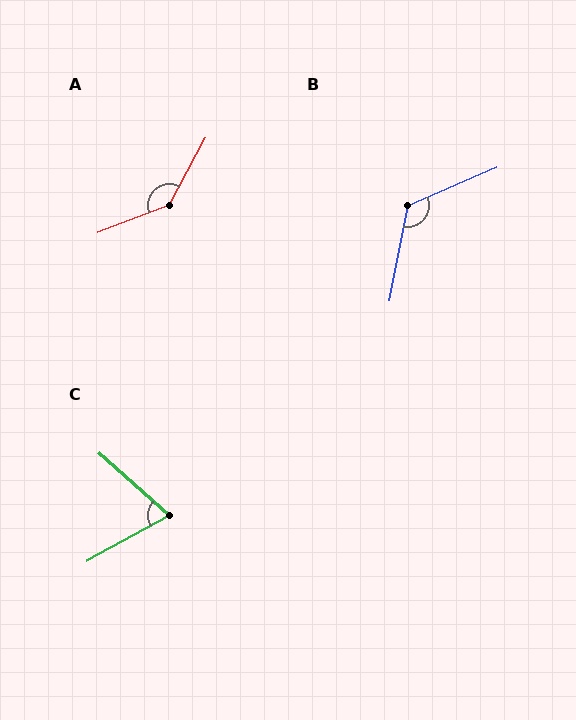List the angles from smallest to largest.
C (70°), B (124°), A (140°).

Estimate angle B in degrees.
Approximately 124 degrees.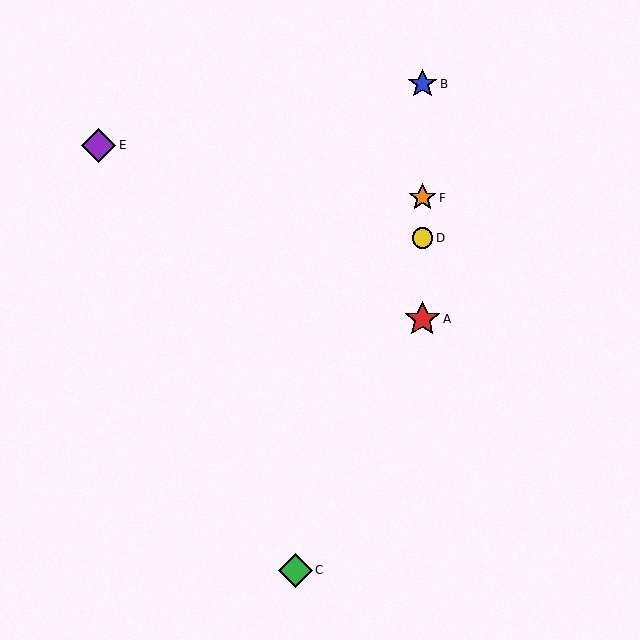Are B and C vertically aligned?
No, B is at x≈422 and C is at x≈295.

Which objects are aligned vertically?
Objects A, B, D, F are aligned vertically.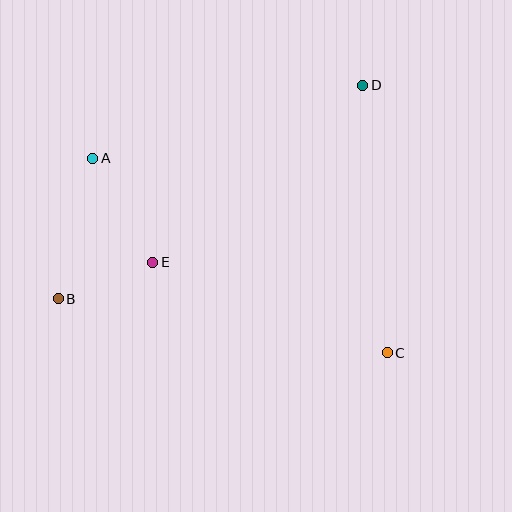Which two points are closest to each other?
Points B and E are closest to each other.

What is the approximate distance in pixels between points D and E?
The distance between D and E is approximately 275 pixels.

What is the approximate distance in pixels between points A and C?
The distance between A and C is approximately 353 pixels.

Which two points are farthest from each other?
Points B and D are farthest from each other.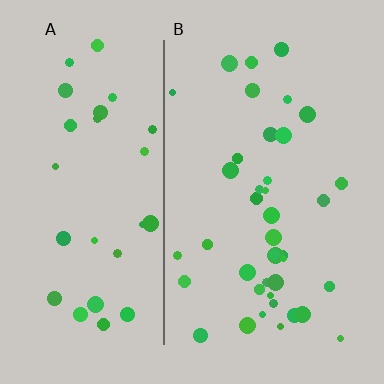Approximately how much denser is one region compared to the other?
Approximately 1.4× — region B over region A.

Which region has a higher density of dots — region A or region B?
B (the right).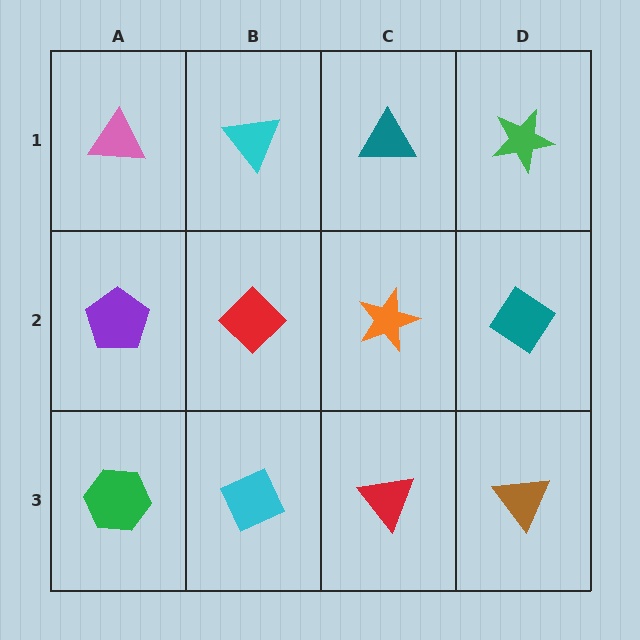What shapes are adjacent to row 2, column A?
A pink triangle (row 1, column A), a green hexagon (row 3, column A), a red diamond (row 2, column B).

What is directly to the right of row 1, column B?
A teal triangle.